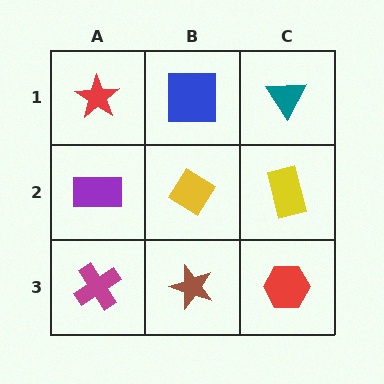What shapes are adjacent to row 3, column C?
A yellow rectangle (row 2, column C), a brown star (row 3, column B).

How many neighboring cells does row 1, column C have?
2.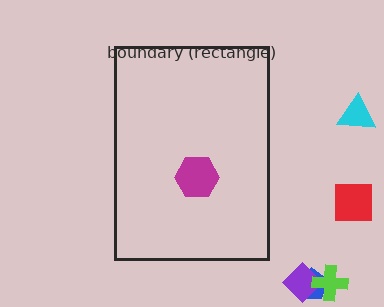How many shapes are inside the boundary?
1 inside, 5 outside.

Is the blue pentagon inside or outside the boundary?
Outside.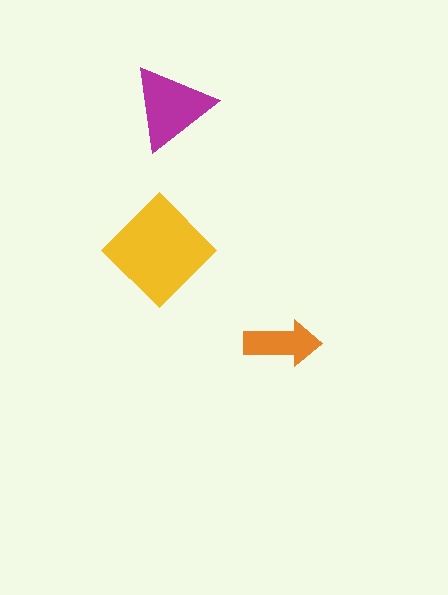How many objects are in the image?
There are 3 objects in the image.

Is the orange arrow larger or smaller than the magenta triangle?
Smaller.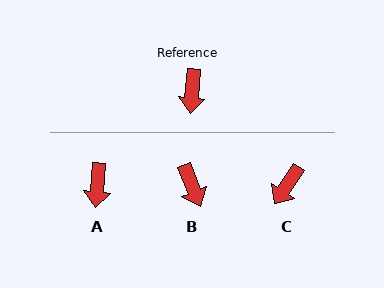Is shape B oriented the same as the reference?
No, it is off by about 26 degrees.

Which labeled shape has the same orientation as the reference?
A.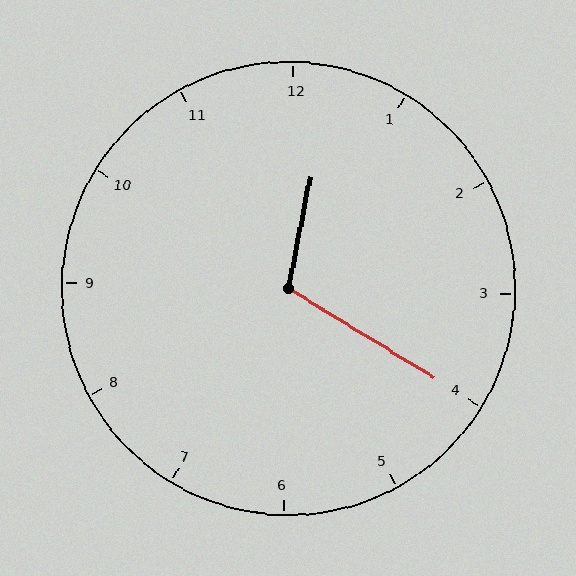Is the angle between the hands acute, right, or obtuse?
It is obtuse.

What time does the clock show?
12:20.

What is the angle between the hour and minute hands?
Approximately 110 degrees.